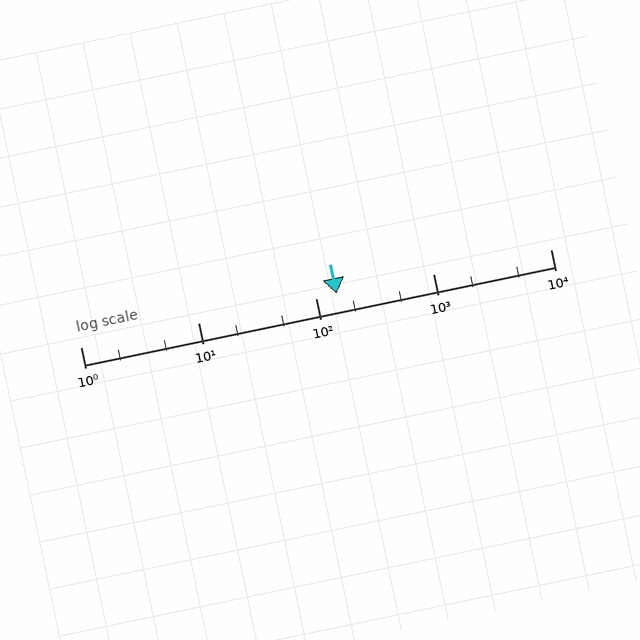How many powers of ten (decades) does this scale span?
The scale spans 4 decades, from 1 to 10000.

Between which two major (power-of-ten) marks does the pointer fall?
The pointer is between 100 and 1000.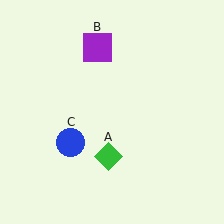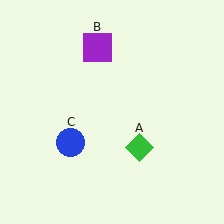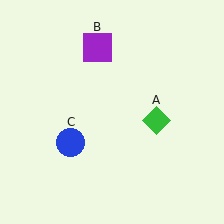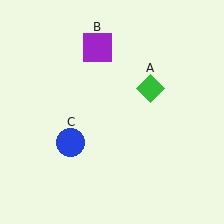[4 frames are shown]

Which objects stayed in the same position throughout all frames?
Purple square (object B) and blue circle (object C) remained stationary.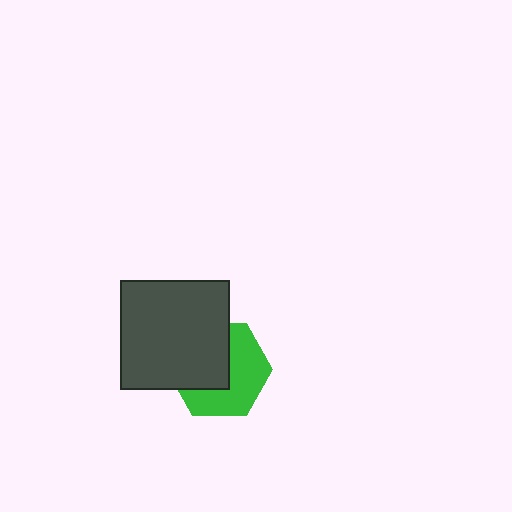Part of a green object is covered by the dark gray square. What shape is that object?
It is a hexagon.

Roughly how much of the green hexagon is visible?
About half of it is visible (roughly 53%).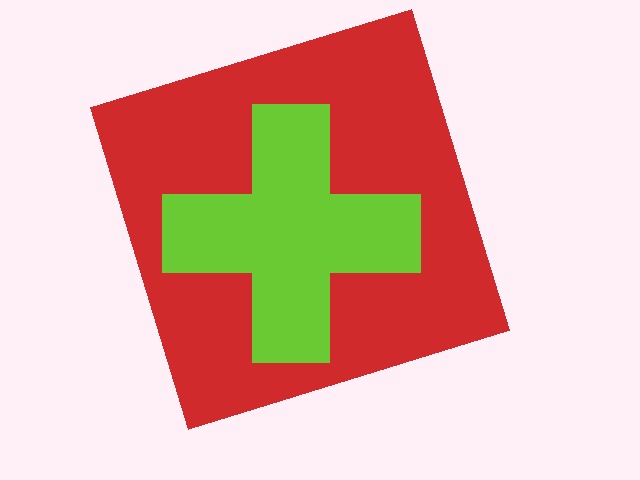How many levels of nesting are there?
2.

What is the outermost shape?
The red square.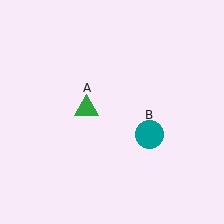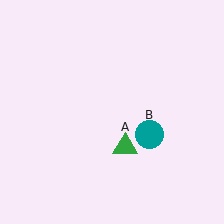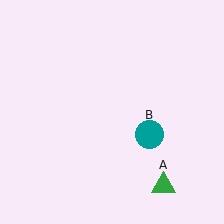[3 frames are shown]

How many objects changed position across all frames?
1 object changed position: green triangle (object A).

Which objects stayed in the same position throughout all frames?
Teal circle (object B) remained stationary.